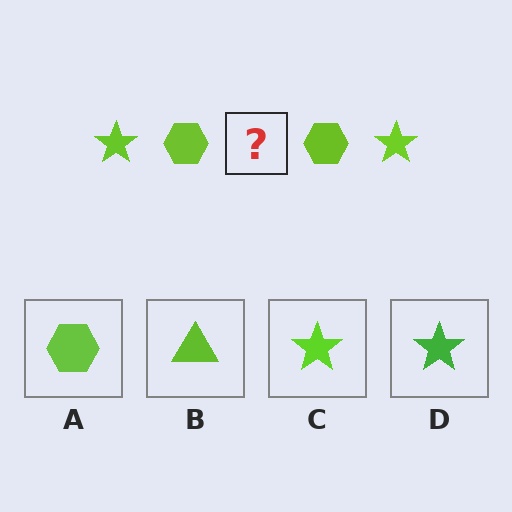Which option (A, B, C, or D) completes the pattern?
C.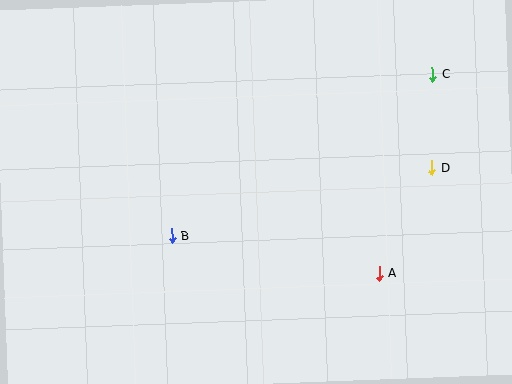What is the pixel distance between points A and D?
The distance between A and D is 118 pixels.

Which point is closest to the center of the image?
Point B at (172, 236) is closest to the center.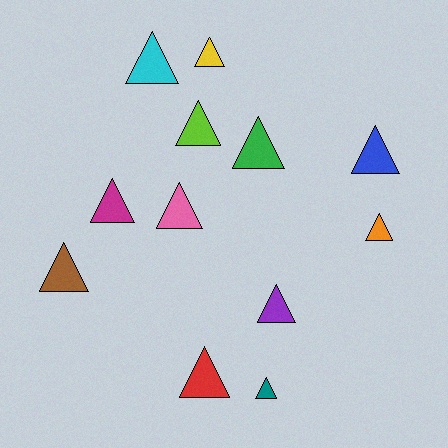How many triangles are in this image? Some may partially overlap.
There are 12 triangles.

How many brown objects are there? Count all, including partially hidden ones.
There is 1 brown object.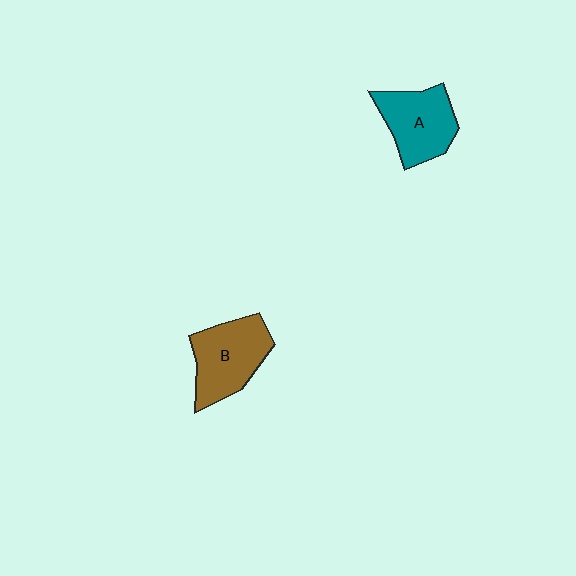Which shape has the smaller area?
Shape A (teal).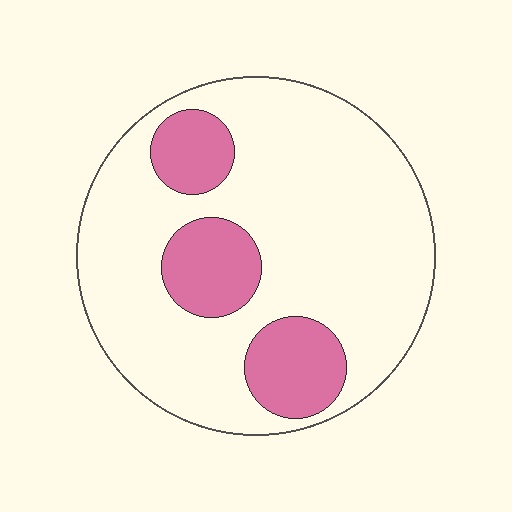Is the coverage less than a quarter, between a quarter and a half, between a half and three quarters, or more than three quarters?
Less than a quarter.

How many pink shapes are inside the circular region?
3.